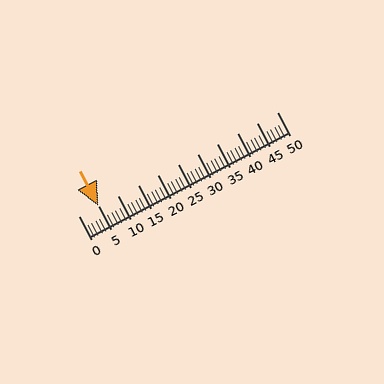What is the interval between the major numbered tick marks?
The major tick marks are spaced 5 units apart.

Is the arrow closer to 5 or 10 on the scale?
The arrow is closer to 5.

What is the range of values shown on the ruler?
The ruler shows values from 0 to 50.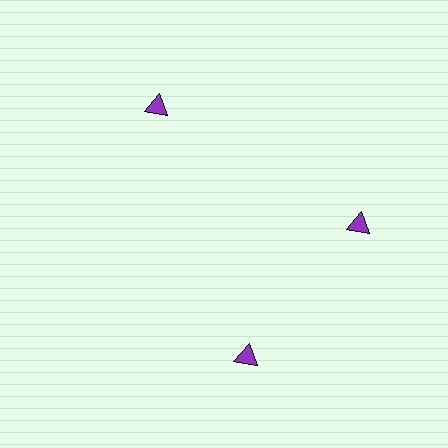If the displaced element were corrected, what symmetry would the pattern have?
It would have 3-fold rotational symmetry — the pattern would map onto itself every 120 degrees.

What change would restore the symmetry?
The symmetry would be restored by rotating it back into even spacing with its neighbors so that all 3 triangles sit at equal angles and equal distance from the center.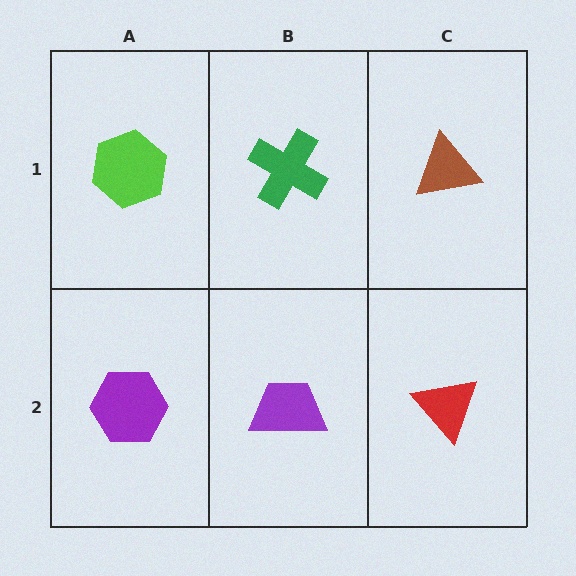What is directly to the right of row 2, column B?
A red triangle.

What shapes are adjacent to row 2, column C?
A brown triangle (row 1, column C), a purple trapezoid (row 2, column B).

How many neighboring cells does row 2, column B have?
3.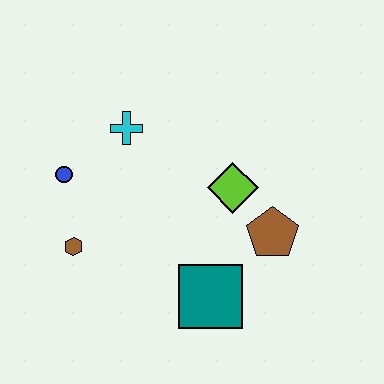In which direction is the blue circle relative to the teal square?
The blue circle is to the left of the teal square.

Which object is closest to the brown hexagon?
The blue circle is closest to the brown hexagon.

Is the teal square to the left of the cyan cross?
No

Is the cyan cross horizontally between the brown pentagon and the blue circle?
Yes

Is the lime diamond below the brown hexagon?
No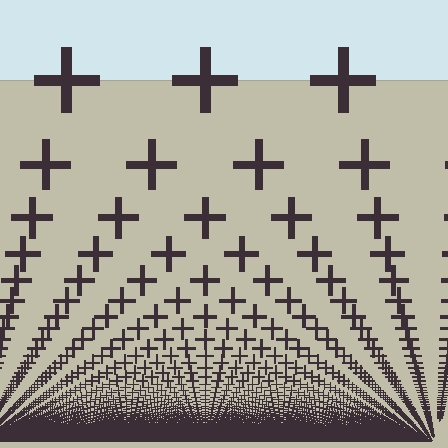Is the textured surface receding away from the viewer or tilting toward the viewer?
The surface appears to tilt toward the viewer. Texture elements get larger and sparser toward the top.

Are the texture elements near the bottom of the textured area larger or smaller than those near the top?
Smaller. The gradient is inverted — elements near the bottom are smaller and denser.